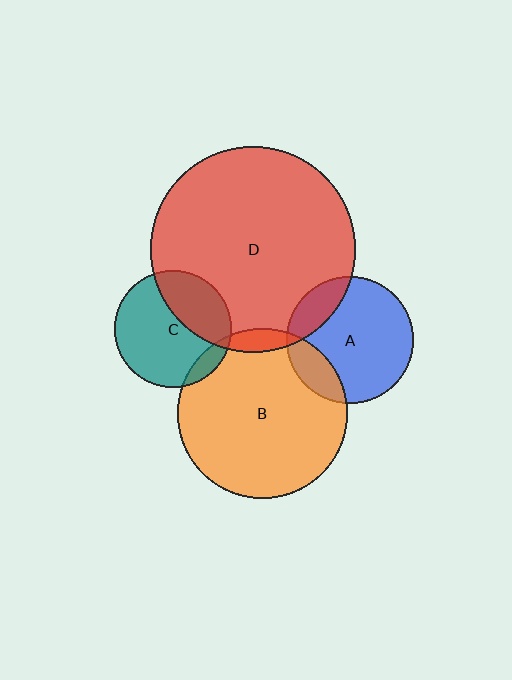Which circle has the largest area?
Circle D (red).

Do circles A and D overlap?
Yes.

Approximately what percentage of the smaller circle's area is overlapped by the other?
Approximately 15%.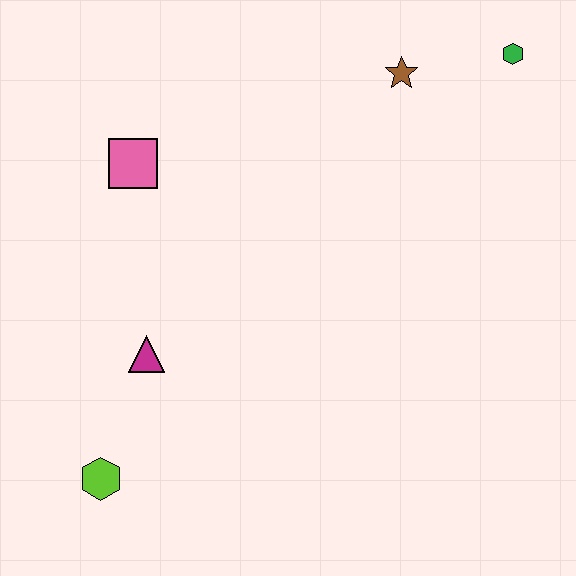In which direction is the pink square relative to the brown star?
The pink square is to the left of the brown star.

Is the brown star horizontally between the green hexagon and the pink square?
Yes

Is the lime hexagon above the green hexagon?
No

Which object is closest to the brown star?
The green hexagon is closest to the brown star.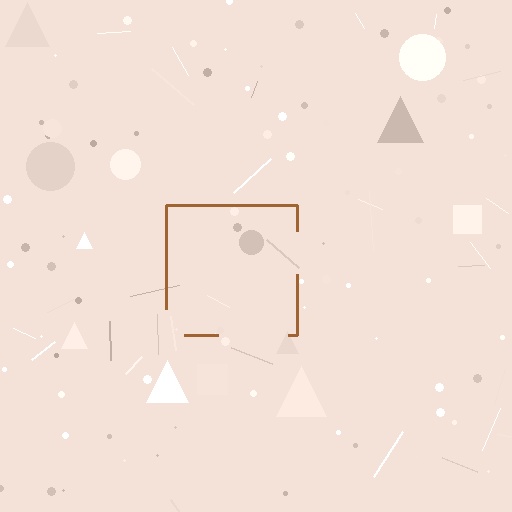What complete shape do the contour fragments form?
The contour fragments form a square.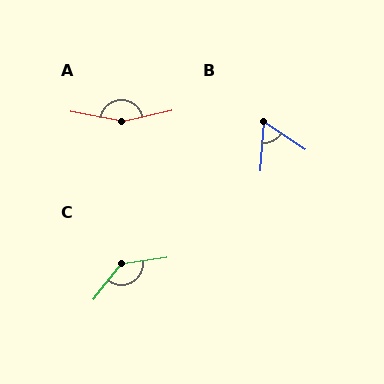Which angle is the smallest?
B, at approximately 60 degrees.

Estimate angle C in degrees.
Approximately 135 degrees.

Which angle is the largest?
A, at approximately 157 degrees.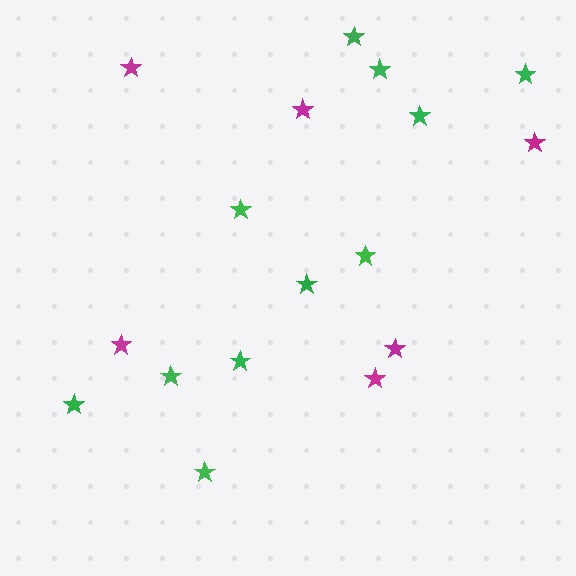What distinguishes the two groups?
There are 2 groups: one group of green stars (11) and one group of magenta stars (6).